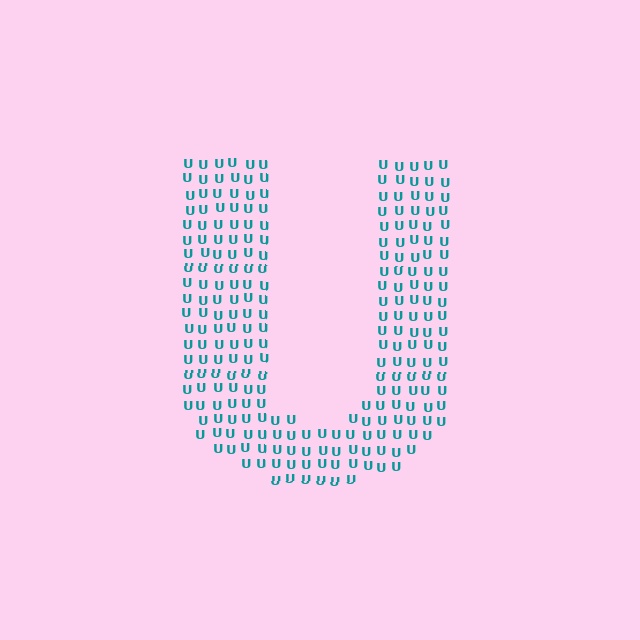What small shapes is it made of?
It is made of small letter U's.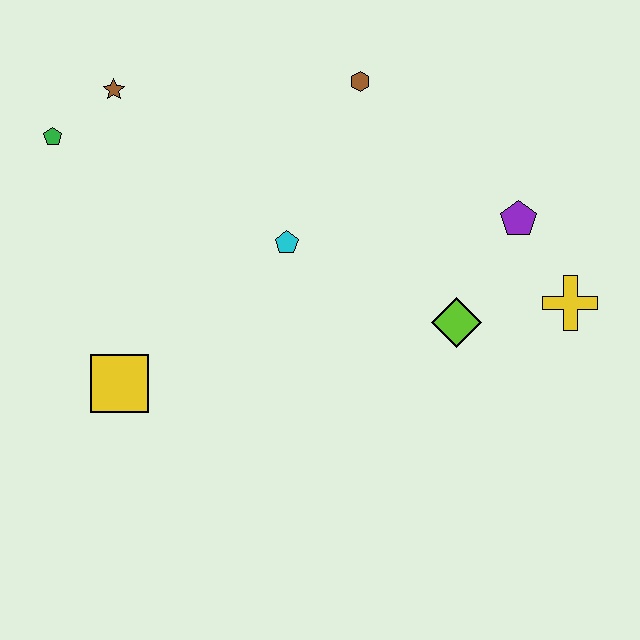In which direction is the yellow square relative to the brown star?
The yellow square is below the brown star.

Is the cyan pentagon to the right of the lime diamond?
No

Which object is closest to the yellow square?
The cyan pentagon is closest to the yellow square.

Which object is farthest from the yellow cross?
The green pentagon is farthest from the yellow cross.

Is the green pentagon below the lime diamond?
No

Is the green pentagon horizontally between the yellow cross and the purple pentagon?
No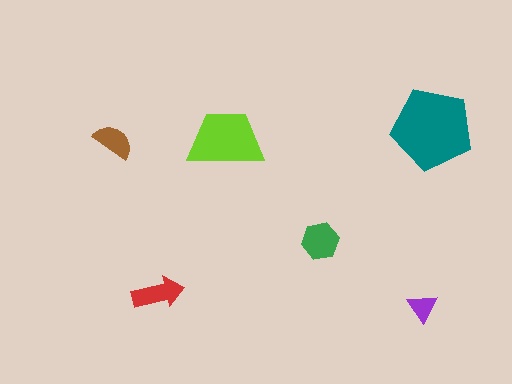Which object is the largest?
The teal pentagon.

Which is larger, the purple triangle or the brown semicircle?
The brown semicircle.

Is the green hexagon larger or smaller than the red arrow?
Larger.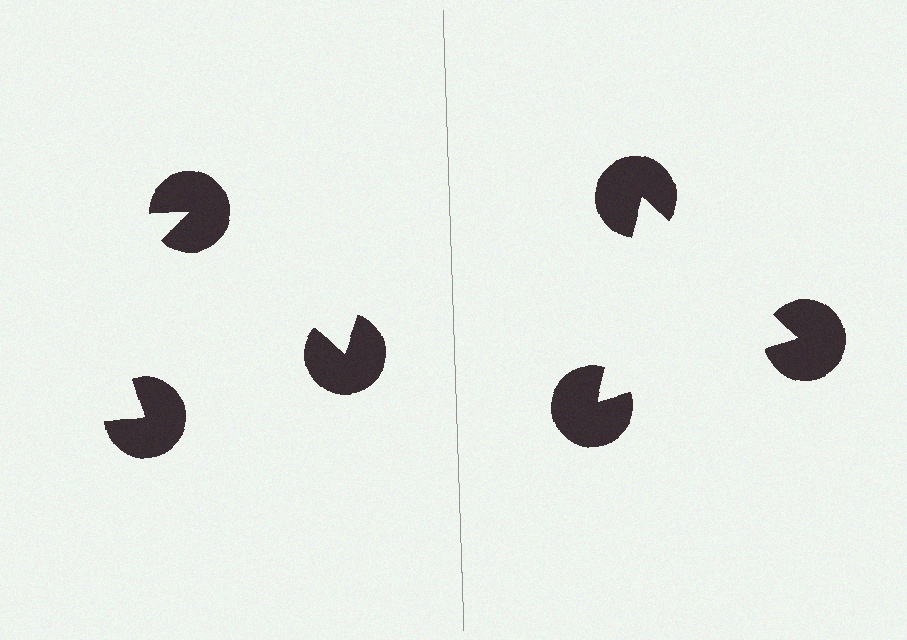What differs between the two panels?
The pac-man discs are positioned identically on both sides; only the wedge orientations differ. On the right they align to a triangle; on the left they are misaligned.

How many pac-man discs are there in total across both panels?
6 — 3 on each side.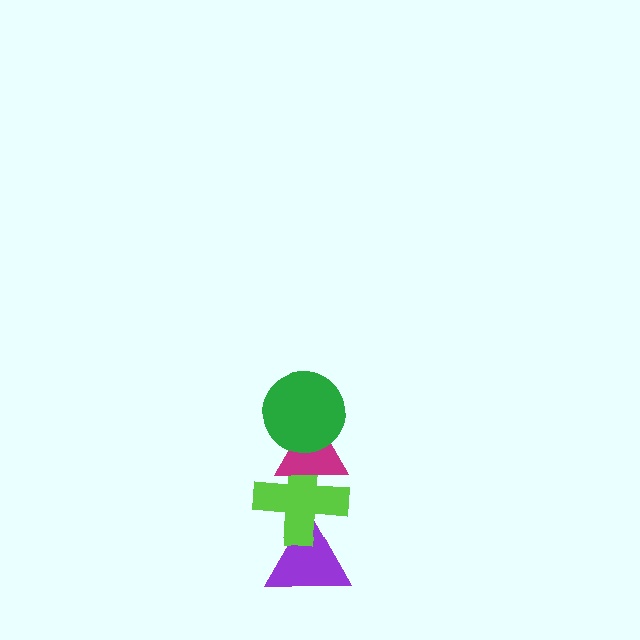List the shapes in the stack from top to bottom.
From top to bottom: the green circle, the magenta triangle, the lime cross, the purple triangle.